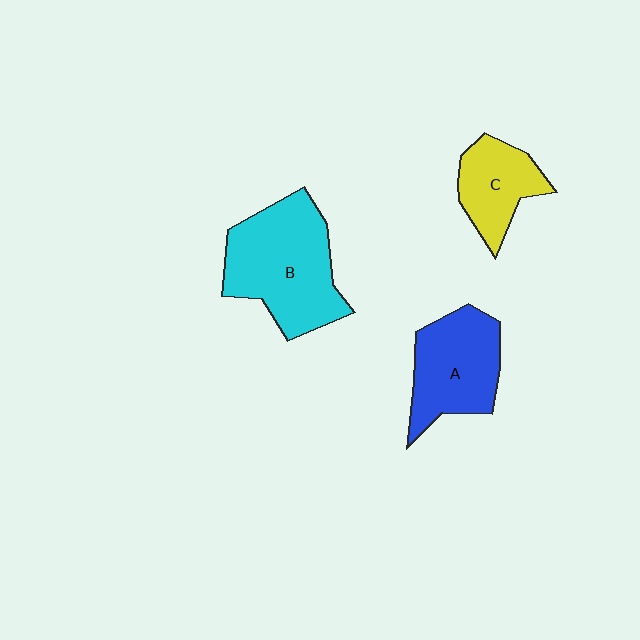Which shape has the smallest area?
Shape C (yellow).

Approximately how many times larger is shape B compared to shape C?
Approximately 1.9 times.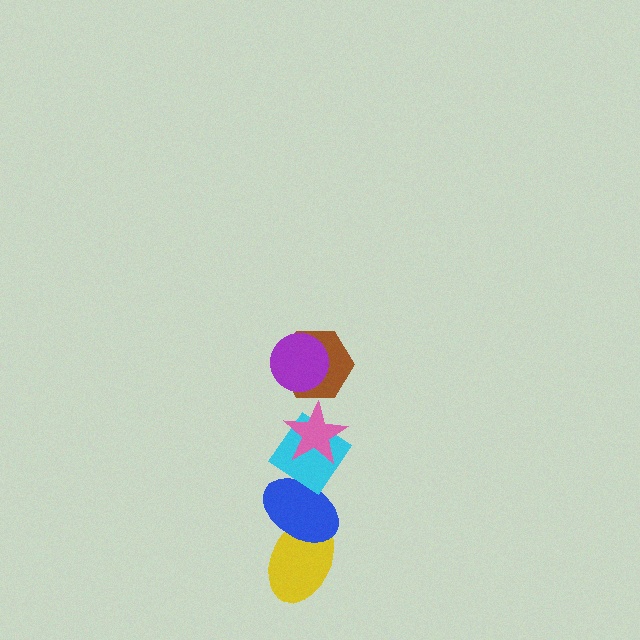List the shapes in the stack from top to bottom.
From top to bottom: the purple circle, the brown hexagon, the pink star, the cyan diamond, the blue ellipse, the yellow ellipse.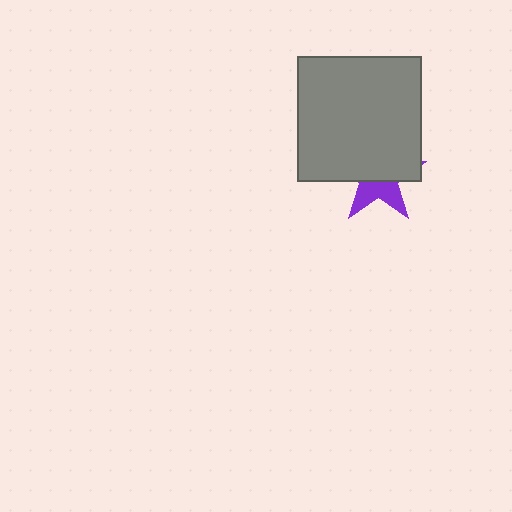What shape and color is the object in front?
The object in front is a gray square.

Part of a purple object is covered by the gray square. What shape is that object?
It is a star.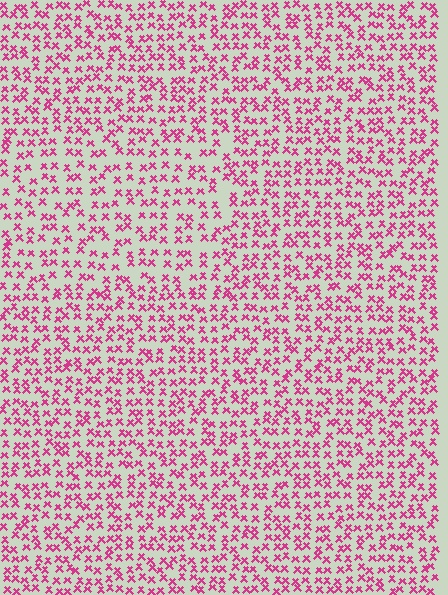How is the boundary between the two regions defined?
The boundary is defined by a change in element density (approximately 1.4x ratio). All elements are the same color, size, and shape.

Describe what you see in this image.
The image contains small magenta elements arranged at two different densities. A rectangle-shaped region is visible where the elements are less densely packed than the surrounding area.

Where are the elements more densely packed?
The elements are more densely packed outside the rectangle boundary.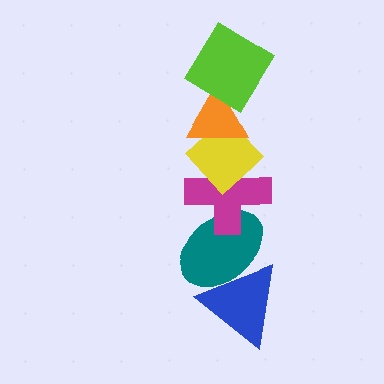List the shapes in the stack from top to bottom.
From top to bottom: the lime diamond, the orange triangle, the yellow diamond, the magenta cross, the teal ellipse, the blue triangle.